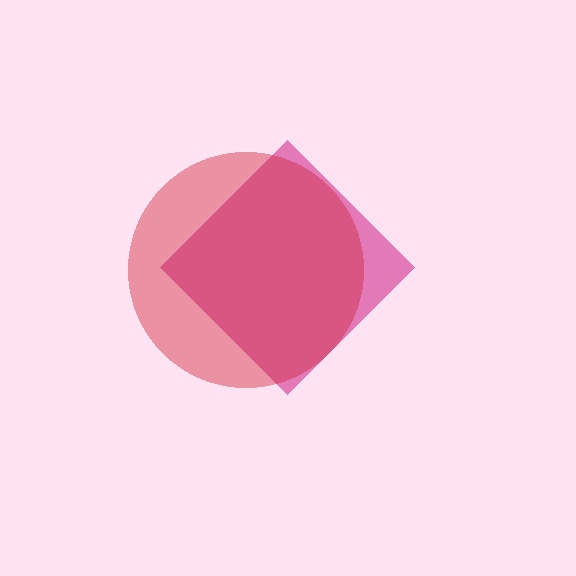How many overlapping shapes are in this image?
There are 2 overlapping shapes in the image.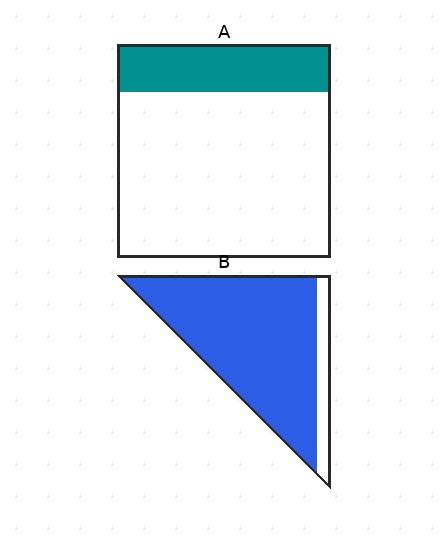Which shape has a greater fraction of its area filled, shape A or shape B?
Shape B.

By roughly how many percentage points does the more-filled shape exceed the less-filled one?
By roughly 65 percentage points (B over A).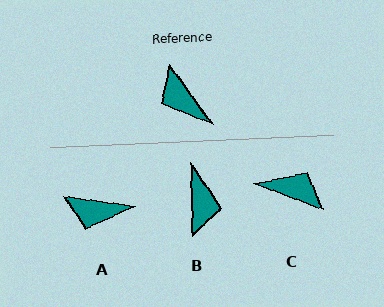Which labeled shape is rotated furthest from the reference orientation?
C, about 147 degrees away.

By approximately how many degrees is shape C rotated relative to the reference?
Approximately 147 degrees clockwise.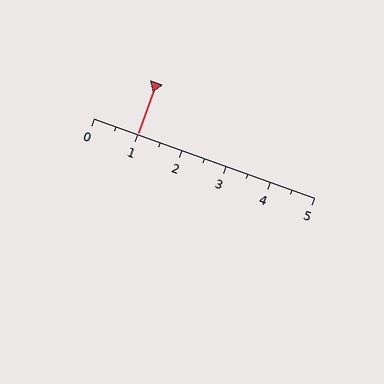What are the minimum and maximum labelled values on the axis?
The axis runs from 0 to 5.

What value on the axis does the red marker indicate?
The marker indicates approximately 1.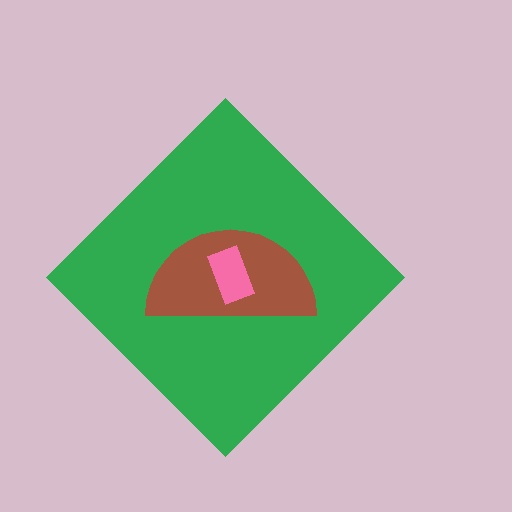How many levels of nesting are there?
3.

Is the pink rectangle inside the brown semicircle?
Yes.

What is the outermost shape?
The green diamond.